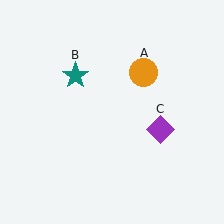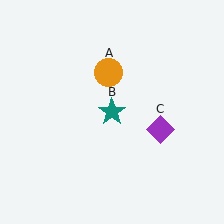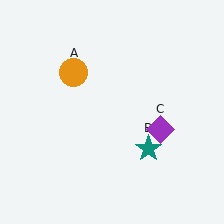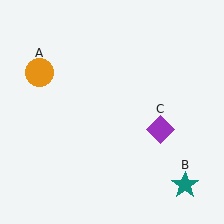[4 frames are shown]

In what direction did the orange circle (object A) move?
The orange circle (object A) moved left.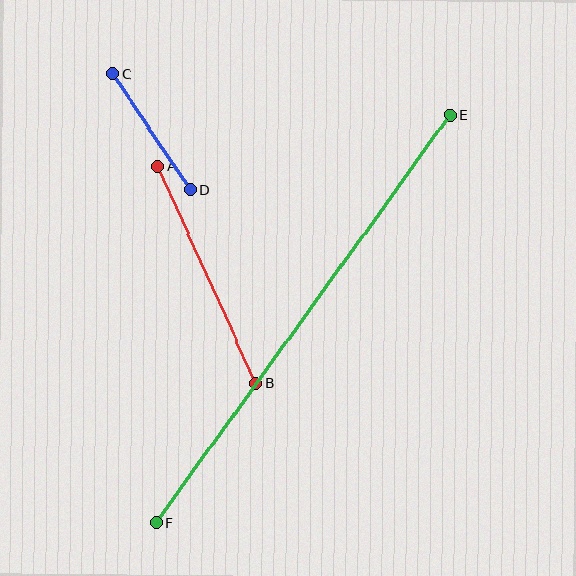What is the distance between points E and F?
The distance is approximately 503 pixels.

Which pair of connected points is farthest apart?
Points E and F are farthest apart.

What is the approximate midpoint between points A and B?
The midpoint is at approximately (207, 274) pixels.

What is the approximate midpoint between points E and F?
The midpoint is at approximately (303, 319) pixels.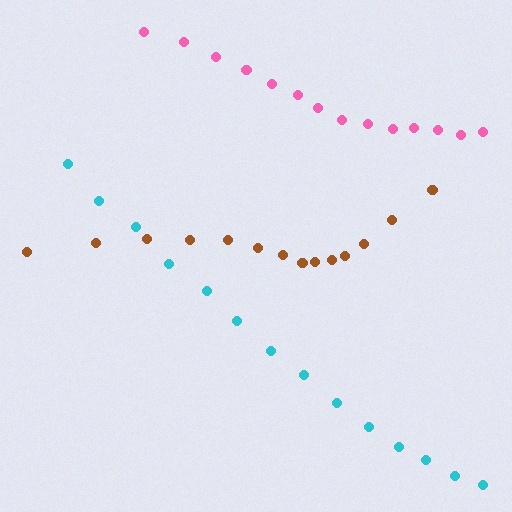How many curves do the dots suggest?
There are 3 distinct paths.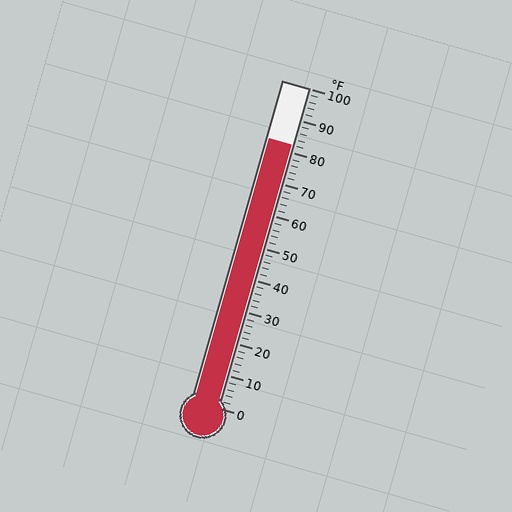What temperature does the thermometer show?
The thermometer shows approximately 82°F.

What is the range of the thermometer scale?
The thermometer scale ranges from 0°F to 100°F.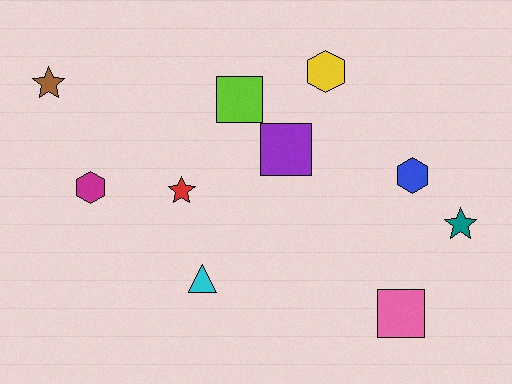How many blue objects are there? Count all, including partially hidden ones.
There is 1 blue object.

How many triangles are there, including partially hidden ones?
There is 1 triangle.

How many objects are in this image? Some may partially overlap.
There are 10 objects.